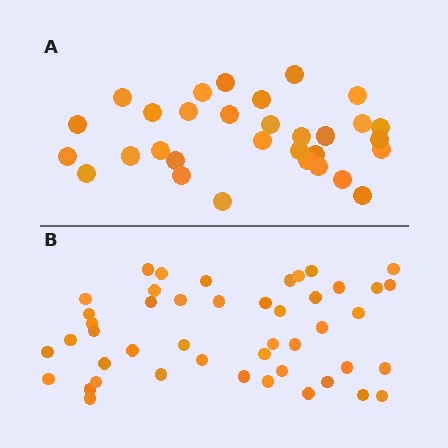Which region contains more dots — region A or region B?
Region B (the bottom region) has more dots.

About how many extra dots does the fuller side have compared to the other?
Region B has approximately 15 more dots than region A.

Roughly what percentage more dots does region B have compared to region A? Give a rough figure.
About 50% more.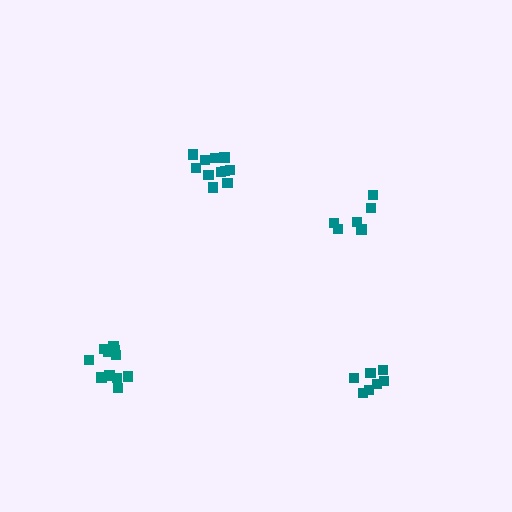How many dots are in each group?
Group 1: 6 dots, Group 2: 11 dots, Group 3: 7 dots, Group 4: 11 dots (35 total).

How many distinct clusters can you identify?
There are 4 distinct clusters.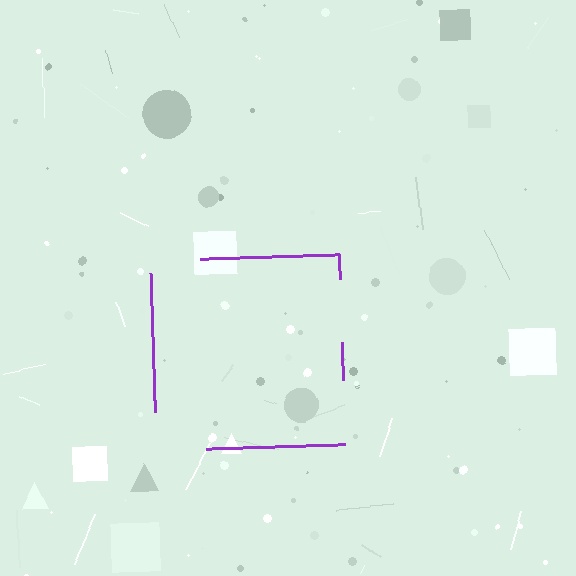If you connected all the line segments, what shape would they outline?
They would outline a square.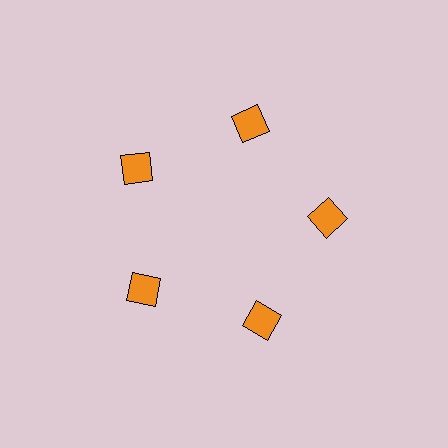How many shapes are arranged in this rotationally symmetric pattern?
There are 5 shapes, arranged in 5 groups of 1.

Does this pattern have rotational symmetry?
Yes, this pattern has 5-fold rotational symmetry. It looks the same after rotating 72 degrees around the center.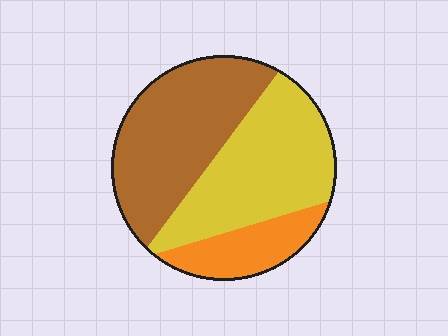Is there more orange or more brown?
Brown.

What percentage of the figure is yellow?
Yellow covers roughly 40% of the figure.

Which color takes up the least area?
Orange, at roughly 15%.